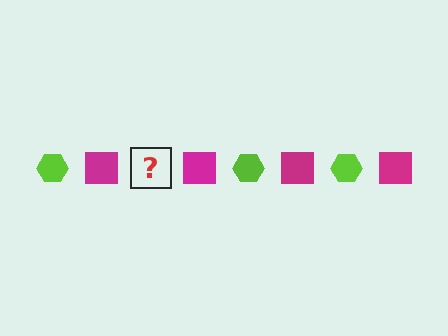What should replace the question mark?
The question mark should be replaced with a lime hexagon.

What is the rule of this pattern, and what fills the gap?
The rule is that the pattern alternates between lime hexagon and magenta square. The gap should be filled with a lime hexagon.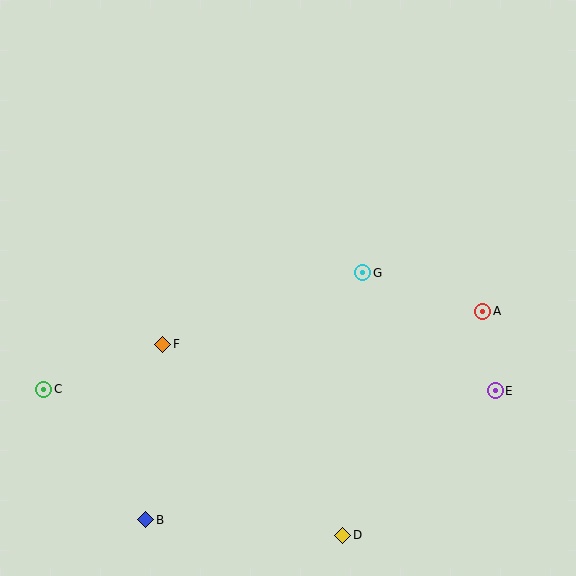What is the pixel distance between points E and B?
The distance between E and B is 373 pixels.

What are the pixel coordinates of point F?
Point F is at (163, 344).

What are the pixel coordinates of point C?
Point C is at (44, 389).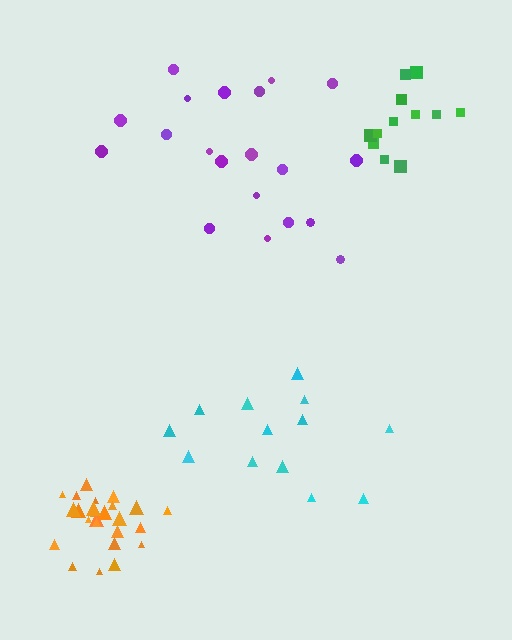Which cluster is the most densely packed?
Orange.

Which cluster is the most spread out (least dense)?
Purple.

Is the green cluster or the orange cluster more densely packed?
Orange.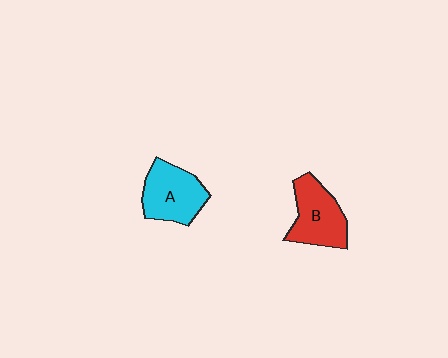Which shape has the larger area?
Shape A (cyan).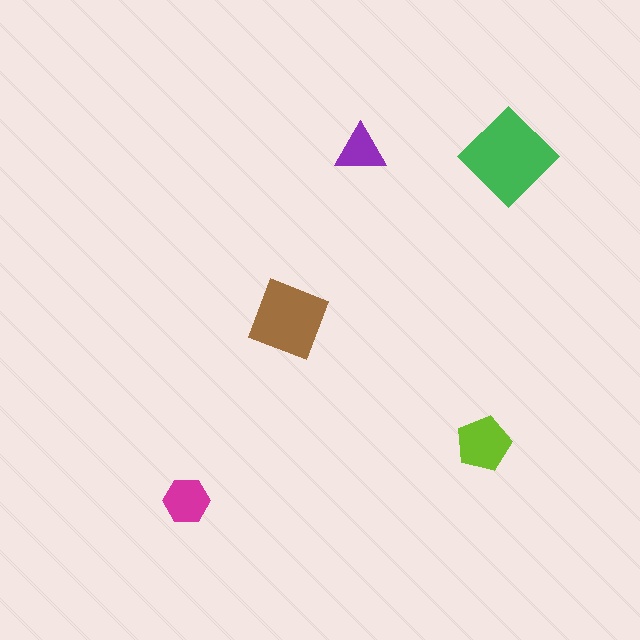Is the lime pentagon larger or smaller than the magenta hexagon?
Larger.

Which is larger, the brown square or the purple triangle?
The brown square.